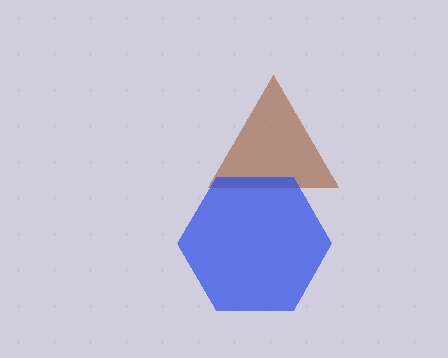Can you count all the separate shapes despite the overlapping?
Yes, there are 2 separate shapes.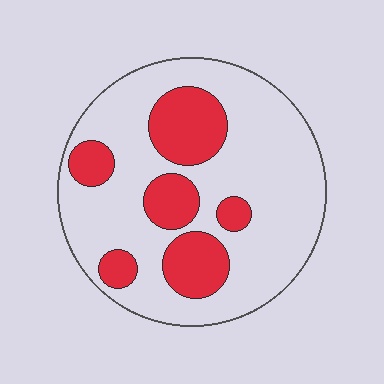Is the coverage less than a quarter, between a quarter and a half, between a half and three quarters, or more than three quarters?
Between a quarter and a half.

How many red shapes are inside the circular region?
6.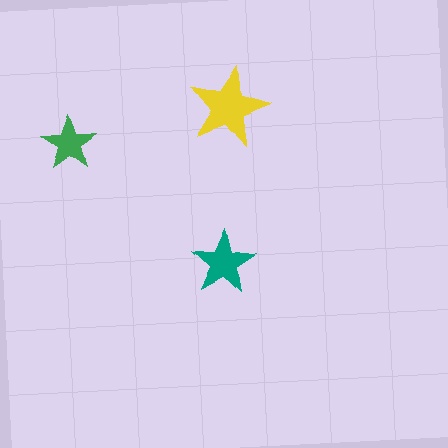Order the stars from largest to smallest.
the yellow one, the teal one, the green one.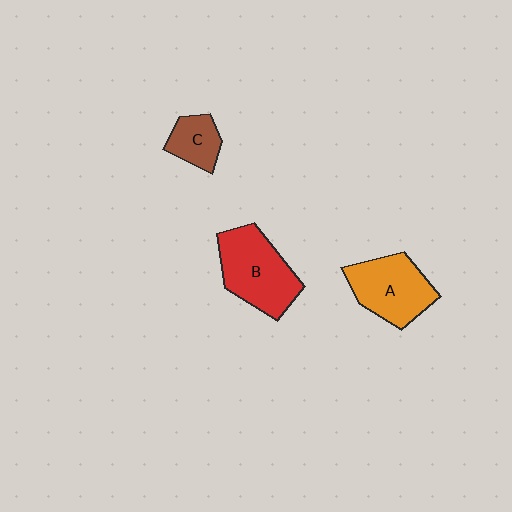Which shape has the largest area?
Shape B (red).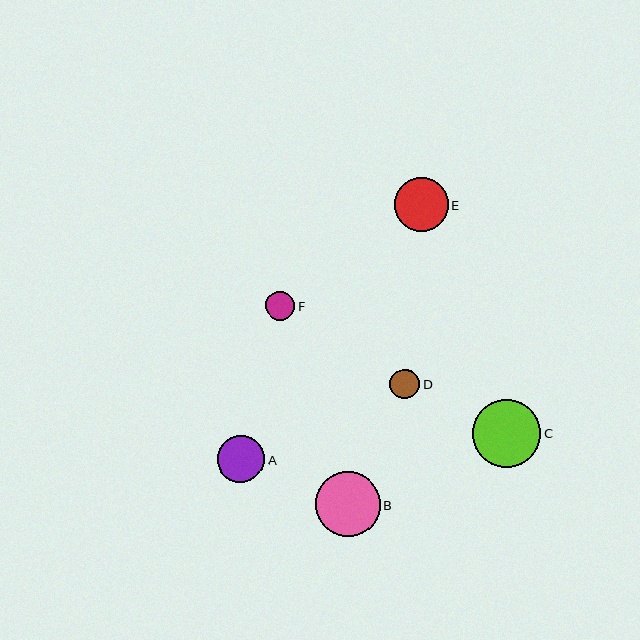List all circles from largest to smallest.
From largest to smallest: C, B, E, A, D, F.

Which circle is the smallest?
Circle F is the smallest with a size of approximately 29 pixels.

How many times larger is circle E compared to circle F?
Circle E is approximately 1.8 times the size of circle F.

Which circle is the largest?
Circle C is the largest with a size of approximately 68 pixels.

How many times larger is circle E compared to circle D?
Circle E is approximately 1.8 times the size of circle D.